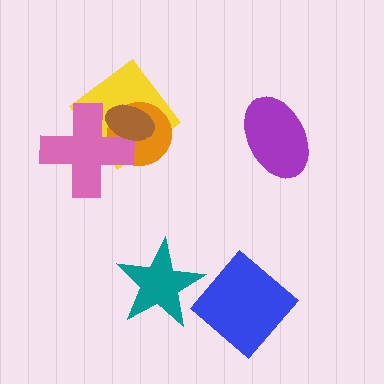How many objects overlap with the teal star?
0 objects overlap with the teal star.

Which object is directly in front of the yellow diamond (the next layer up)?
The orange circle is directly in front of the yellow diamond.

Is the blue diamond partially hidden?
No, no other shape covers it.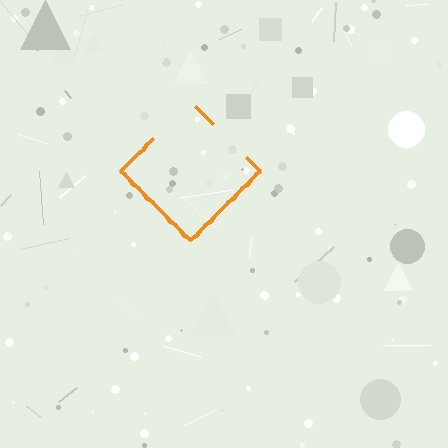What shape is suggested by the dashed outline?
The dashed outline suggests a diamond.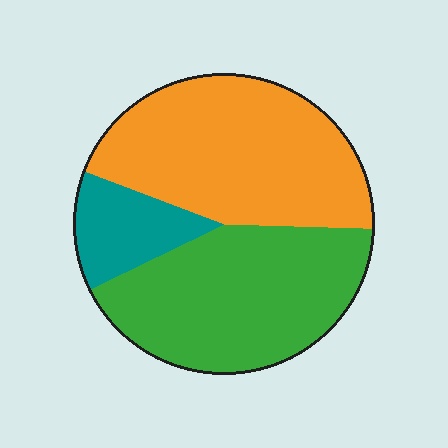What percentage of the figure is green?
Green covers about 40% of the figure.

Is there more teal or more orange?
Orange.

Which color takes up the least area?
Teal, at roughly 15%.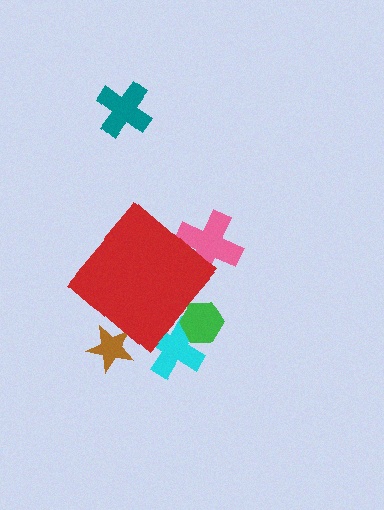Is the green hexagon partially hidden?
Yes, the green hexagon is partially hidden behind the red diamond.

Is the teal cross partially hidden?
No, the teal cross is fully visible.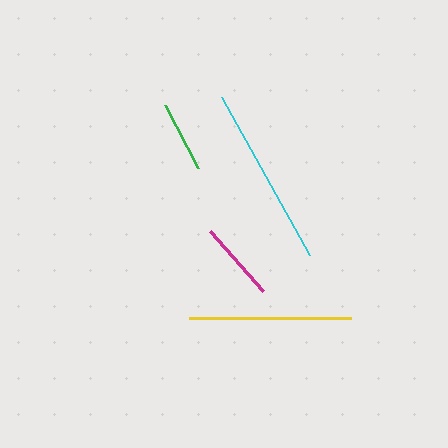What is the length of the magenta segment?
The magenta segment is approximately 80 pixels long.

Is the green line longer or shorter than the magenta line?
The magenta line is longer than the green line.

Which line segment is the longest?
The cyan line is the longest at approximately 181 pixels.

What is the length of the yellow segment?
The yellow segment is approximately 162 pixels long.